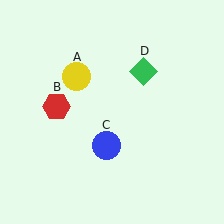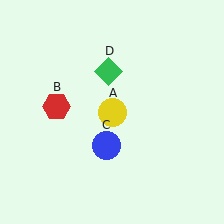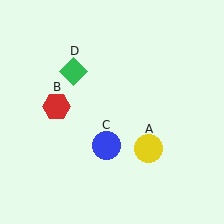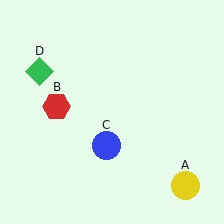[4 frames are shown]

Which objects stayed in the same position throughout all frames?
Red hexagon (object B) and blue circle (object C) remained stationary.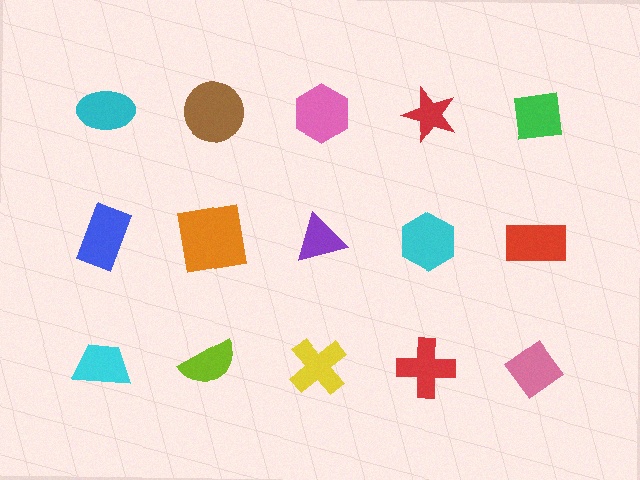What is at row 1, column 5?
A green square.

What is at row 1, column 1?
A cyan ellipse.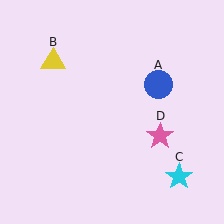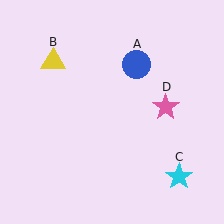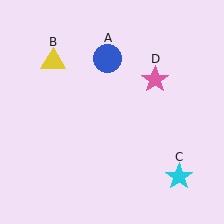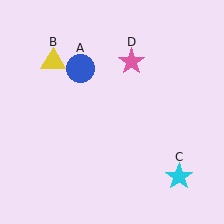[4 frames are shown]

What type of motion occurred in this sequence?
The blue circle (object A), pink star (object D) rotated counterclockwise around the center of the scene.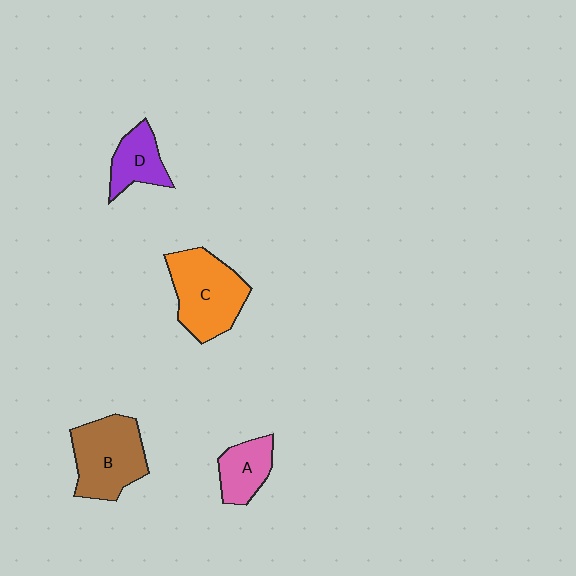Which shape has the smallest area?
Shape A (pink).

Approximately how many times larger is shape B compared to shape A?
Approximately 1.8 times.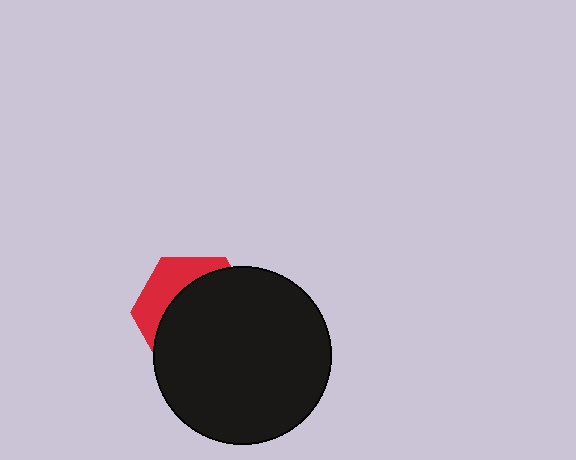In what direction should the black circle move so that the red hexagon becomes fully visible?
The black circle should move toward the lower-right. That is the shortest direction to clear the overlap and leave the red hexagon fully visible.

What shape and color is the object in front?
The object in front is a black circle.